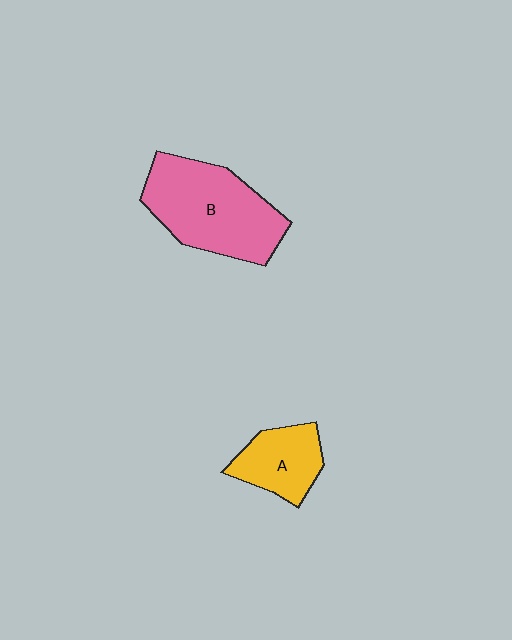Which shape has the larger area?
Shape B (pink).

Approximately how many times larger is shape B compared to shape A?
Approximately 2.0 times.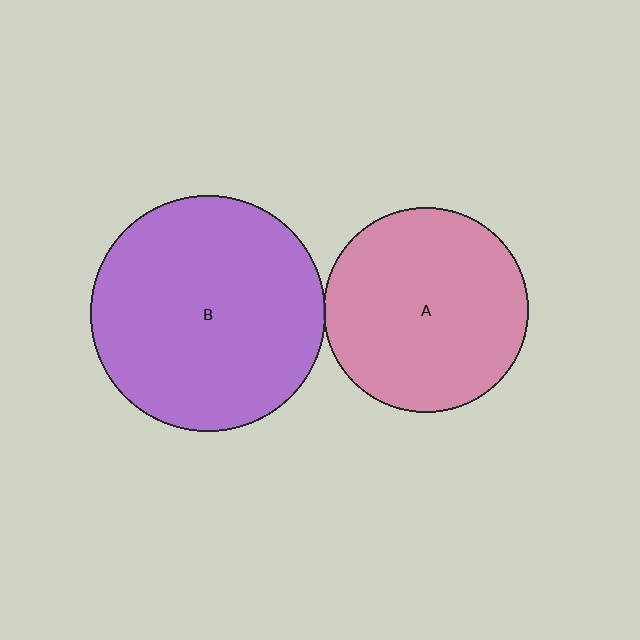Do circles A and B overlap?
Yes.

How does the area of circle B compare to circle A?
Approximately 1.3 times.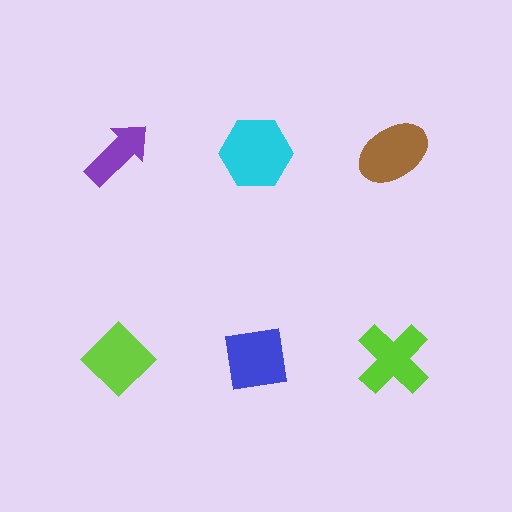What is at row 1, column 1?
A purple arrow.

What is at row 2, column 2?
A blue square.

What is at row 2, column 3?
A lime cross.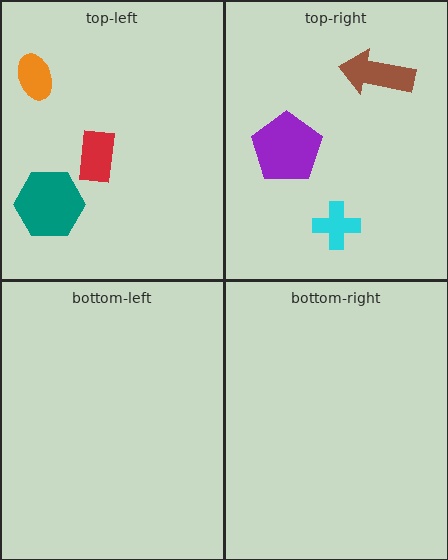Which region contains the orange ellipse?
The top-left region.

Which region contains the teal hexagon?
The top-left region.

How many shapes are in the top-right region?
3.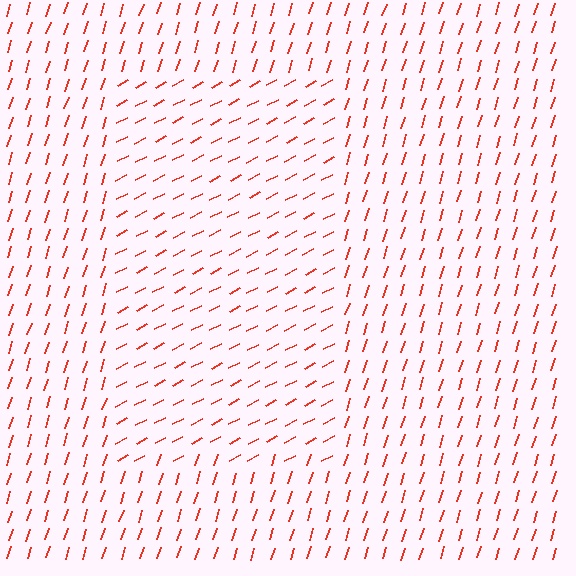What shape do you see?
I see a rectangle.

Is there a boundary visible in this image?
Yes, there is a texture boundary formed by a change in line orientation.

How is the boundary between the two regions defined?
The boundary is defined purely by a change in line orientation (approximately 45 degrees difference). All lines are the same color and thickness.